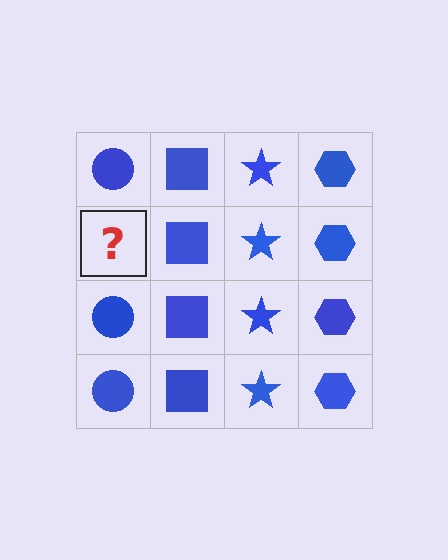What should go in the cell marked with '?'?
The missing cell should contain a blue circle.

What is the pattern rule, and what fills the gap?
The rule is that each column has a consistent shape. The gap should be filled with a blue circle.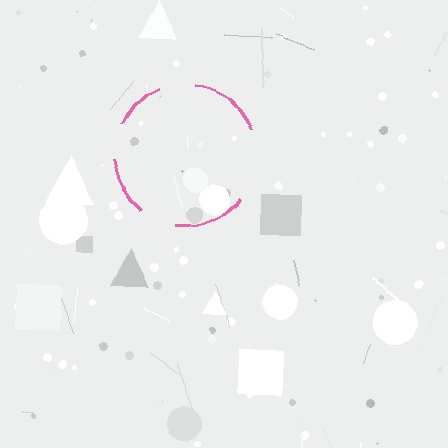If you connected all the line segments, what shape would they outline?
They would outline a circle.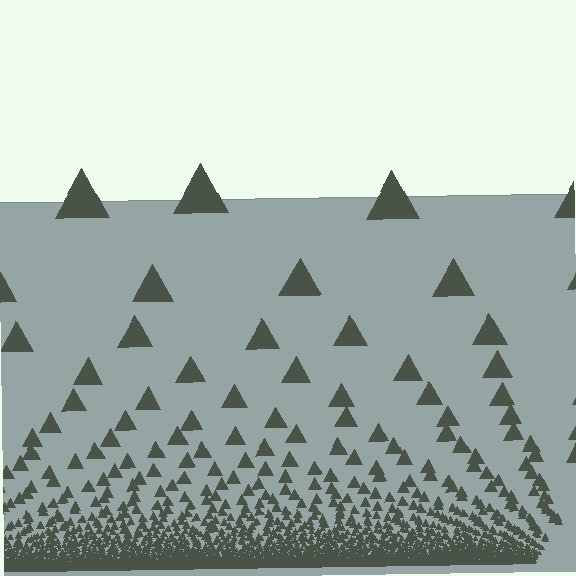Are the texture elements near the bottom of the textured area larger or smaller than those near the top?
Smaller. The gradient is inverted — elements near the bottom are smaller and denser.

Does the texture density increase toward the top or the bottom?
Density increases toward the bottom.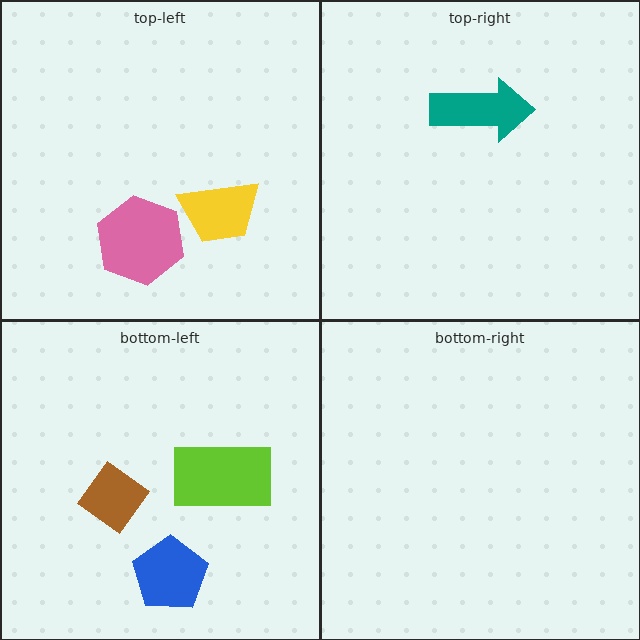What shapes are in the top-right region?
The teal arrow.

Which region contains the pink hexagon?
The top-left region.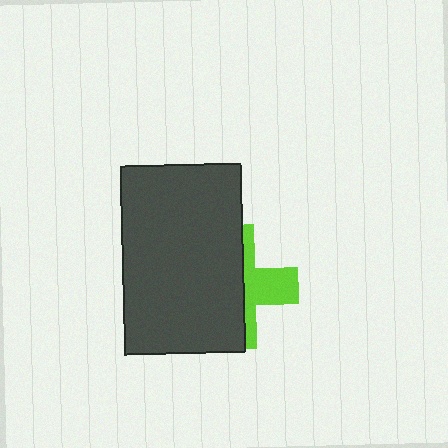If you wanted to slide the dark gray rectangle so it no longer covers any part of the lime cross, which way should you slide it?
Slide it left — that is the most direct way to separate the two shapes.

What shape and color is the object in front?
The object in front is a dark gray rectangle.